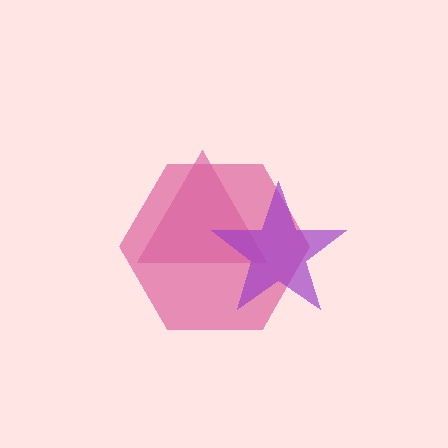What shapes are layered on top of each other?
The layered shapes are: a magenta triangle, a pink hexagon, a purple star.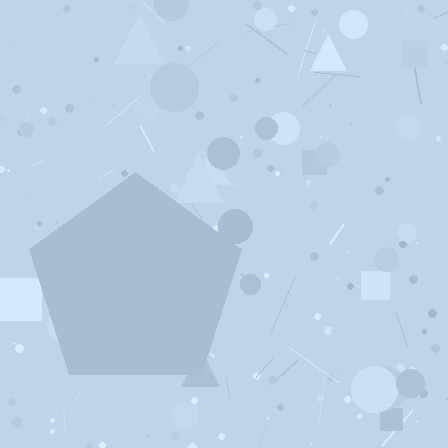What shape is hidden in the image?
A pentagon is hidden in the image.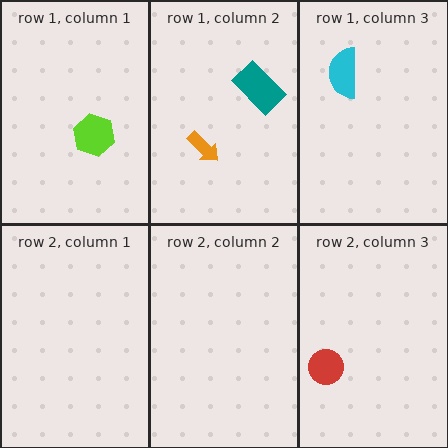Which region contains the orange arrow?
The row 1, column 2 region.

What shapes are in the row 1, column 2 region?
The orange arrow, the teal rectangle.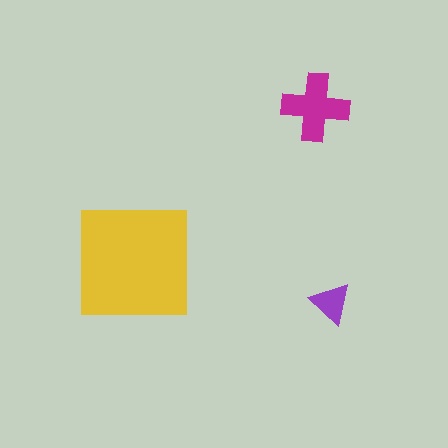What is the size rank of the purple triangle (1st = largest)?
3rd.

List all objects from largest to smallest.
The yellow square, the magenta cross, the purple triangle.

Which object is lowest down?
The purple triangle is bottommost.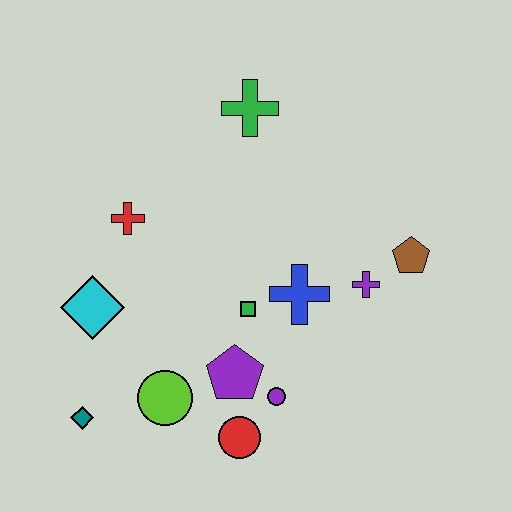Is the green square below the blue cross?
Yes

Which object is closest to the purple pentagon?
The purple circle is closest to the purple pentagon.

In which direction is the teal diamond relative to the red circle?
The teal diamond is to the left of the red circle.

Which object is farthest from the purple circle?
The green cross is farthest from the purple circle.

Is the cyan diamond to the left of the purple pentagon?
Yes